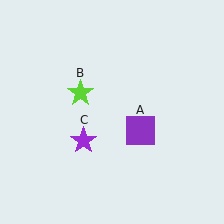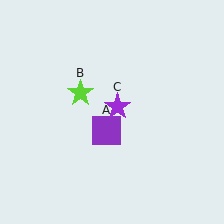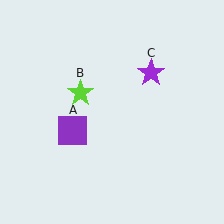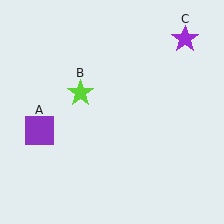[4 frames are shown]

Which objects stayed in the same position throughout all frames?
Lime star (object B) remained stationary.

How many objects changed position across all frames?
2 objects changed position: purple square (object A), purple star (object C).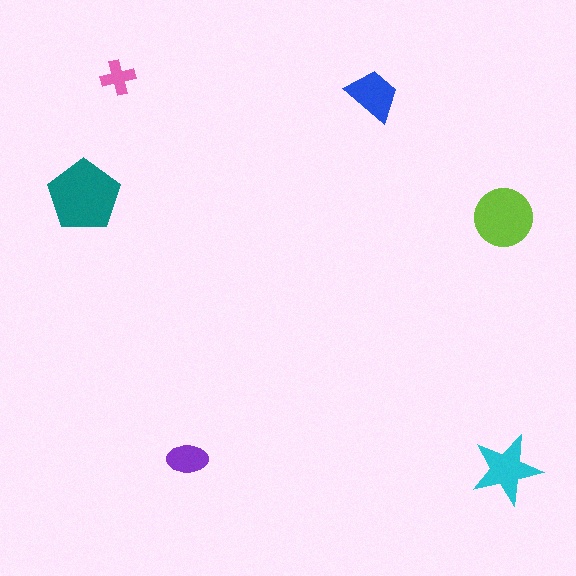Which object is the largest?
The teal pentagon.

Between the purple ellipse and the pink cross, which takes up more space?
The purple ellipse.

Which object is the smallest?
The pink cross.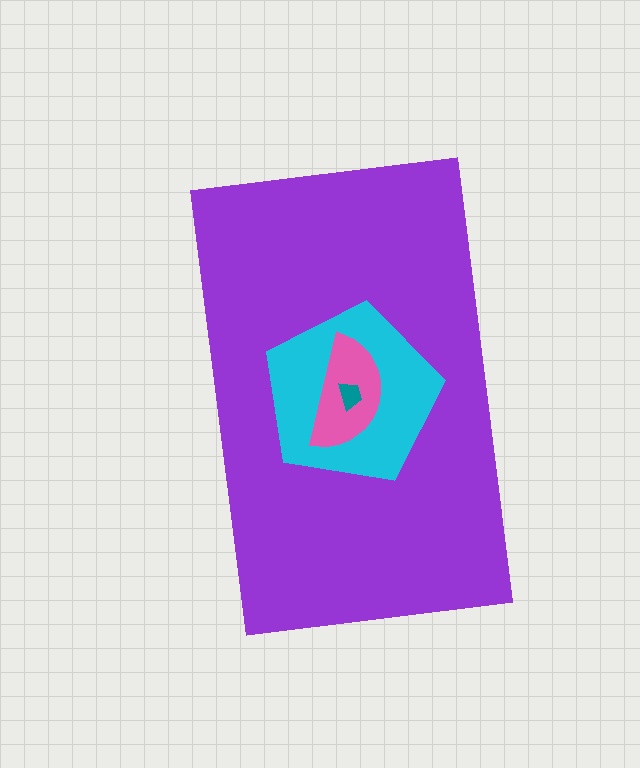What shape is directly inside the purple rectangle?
The cyan pentagon.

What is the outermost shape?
The purple rectangle.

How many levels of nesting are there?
4.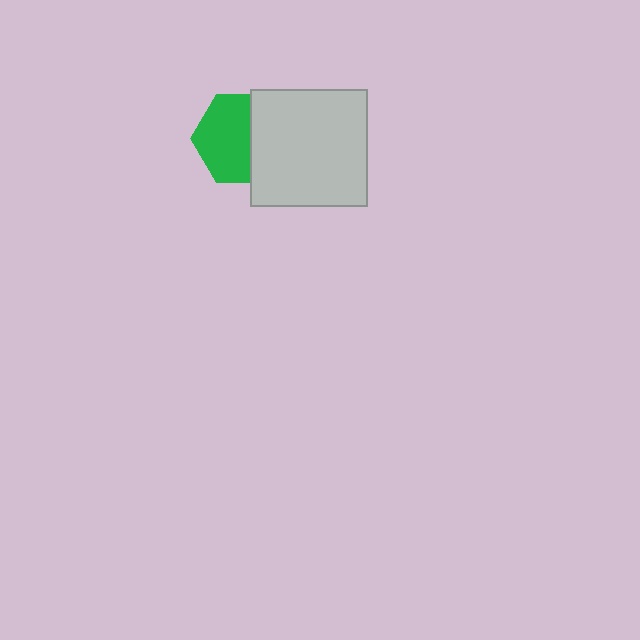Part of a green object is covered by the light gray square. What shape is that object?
It is a hexagon.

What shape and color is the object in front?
The object in front is a light gray square.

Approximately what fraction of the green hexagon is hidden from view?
Roughly 40% of the green hexagon is hidden behind the light gray square.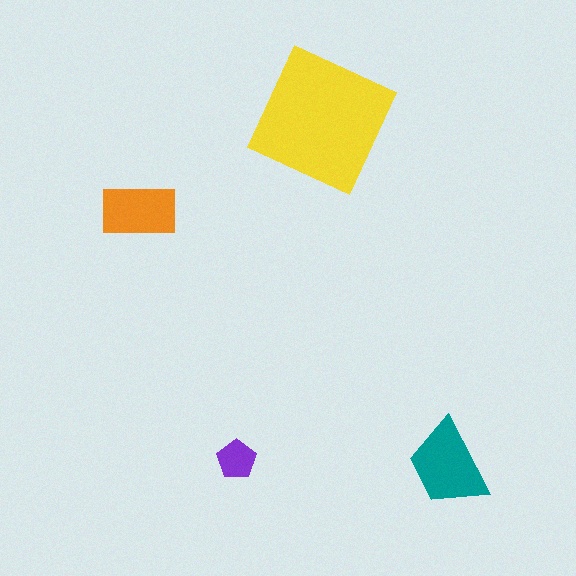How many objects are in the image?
There are 4 objects in the image.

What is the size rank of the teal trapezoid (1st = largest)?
2nd.